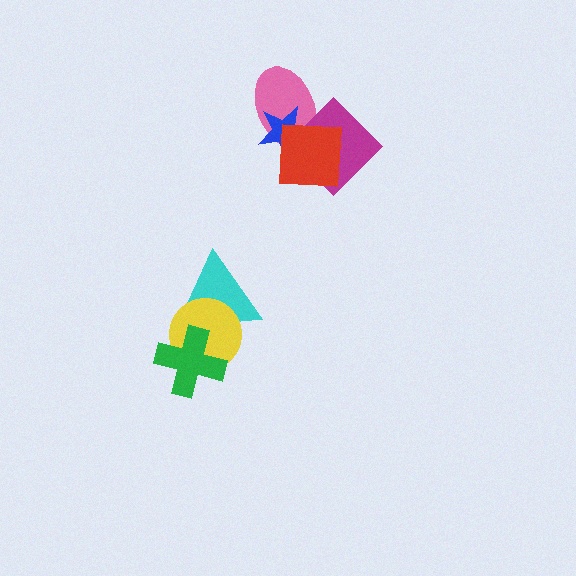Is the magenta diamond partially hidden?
Yes, it is partially covered by another shape.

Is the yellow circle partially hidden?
Yes, it is partially covered by another shape.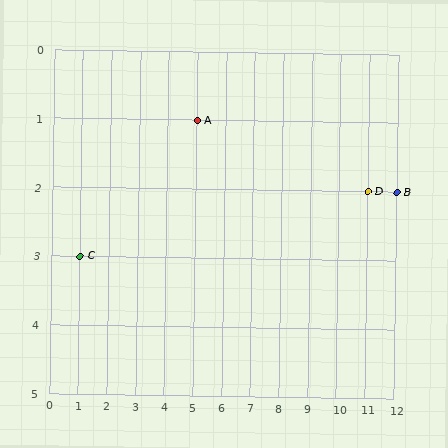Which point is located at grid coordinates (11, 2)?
Point D is at (11, 2).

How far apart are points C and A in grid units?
Points C and A are 4 columns and 2 rows apart (about 4.5 grid units diagonally).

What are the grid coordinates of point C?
Point C is at grid coordinates (1, 3).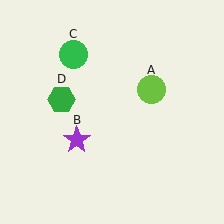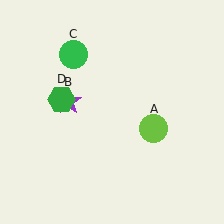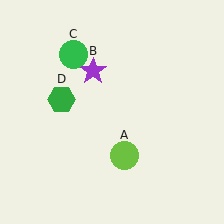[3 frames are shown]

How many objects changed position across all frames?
2 objects changed position: lime circle (object A), purple star (object B).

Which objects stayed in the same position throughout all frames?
Green circle (object C) and green hexagon (object D) remained stationary.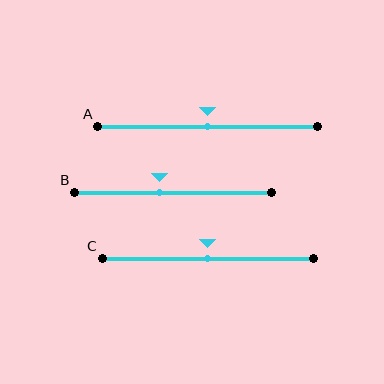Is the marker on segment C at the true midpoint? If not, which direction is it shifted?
Yes, the marker on segment C is at the true midpoint.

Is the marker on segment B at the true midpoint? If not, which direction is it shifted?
No, the marker on segment B is shifted to the left by about 7% of the segment length.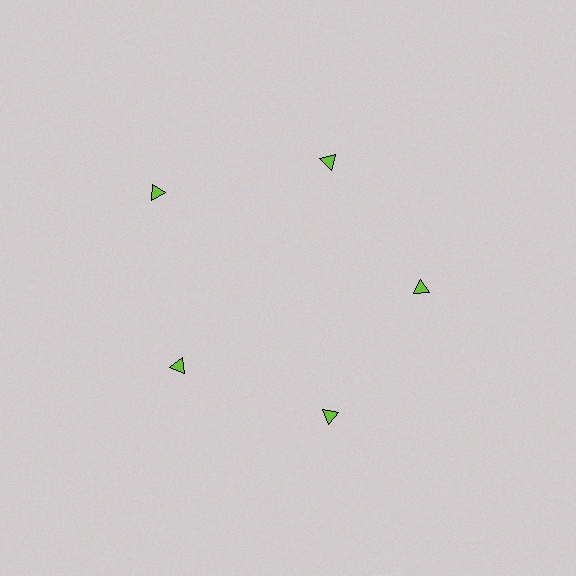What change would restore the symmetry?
The symmetry would be restored by moving it inward, back onto the ring so that all 5 triangles sit at equal angles and equal distance from the center.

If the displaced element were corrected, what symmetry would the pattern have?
It would have 5-fold rotational symmetry — the pattern would map onto itself every 72 degrees.